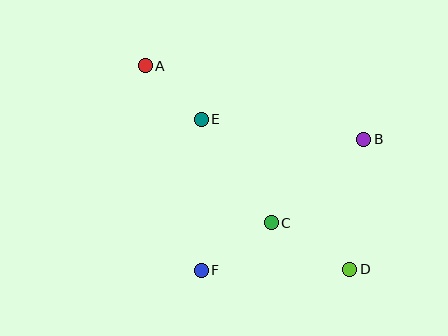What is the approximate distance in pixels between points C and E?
The distance between C and E is approximately 125 pixels.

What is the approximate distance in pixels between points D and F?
The distance between D and F is approximately 148 pixels.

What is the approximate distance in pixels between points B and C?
The distance between B and C is approximately 125 pixels.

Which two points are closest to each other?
Points A and E are closest to each other.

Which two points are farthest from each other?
Points A and D are farthest from each other.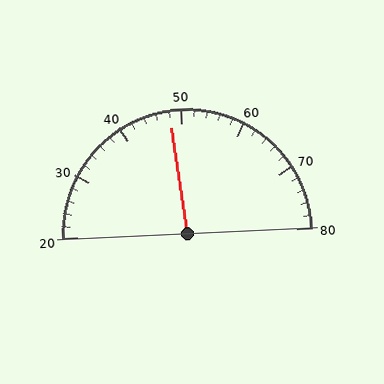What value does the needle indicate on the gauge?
The needle indicates approximately 48.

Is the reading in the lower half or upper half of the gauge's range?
The reading is in the lower half of the range (20 to 80).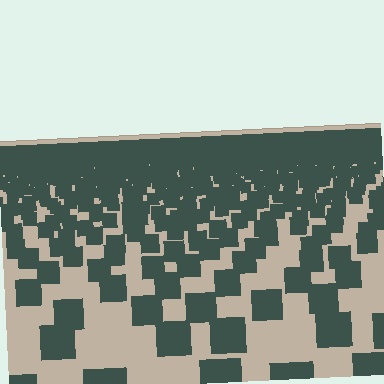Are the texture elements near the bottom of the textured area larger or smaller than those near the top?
Larger. Near the bottom, elements are closer to the viewer and appear at a bigger on-screen size.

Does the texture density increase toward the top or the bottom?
Density increases toward the top.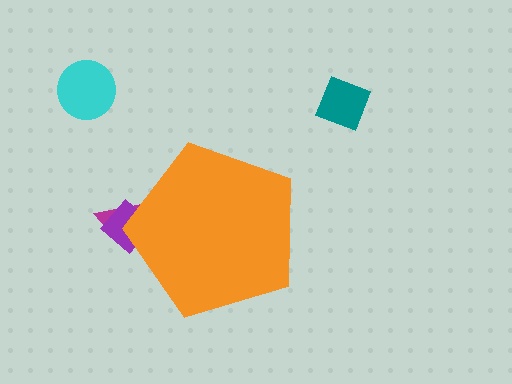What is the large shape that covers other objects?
An orange pentagon.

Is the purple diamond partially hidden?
Yes, the purple diamond is partially hidden behind the orange pentagon.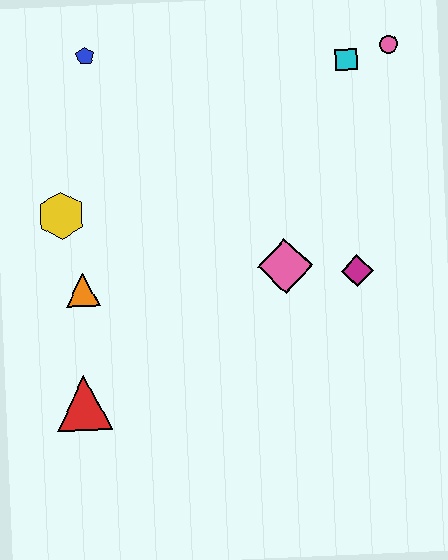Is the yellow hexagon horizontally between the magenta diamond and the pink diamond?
No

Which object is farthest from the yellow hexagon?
The pink circle is farthest from the yellow hexagon.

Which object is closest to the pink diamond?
The magenta diamond is closest to the pink diamond.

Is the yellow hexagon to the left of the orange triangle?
Yes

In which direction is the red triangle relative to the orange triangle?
The red triangle is below the orange triangle.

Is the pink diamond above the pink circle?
No